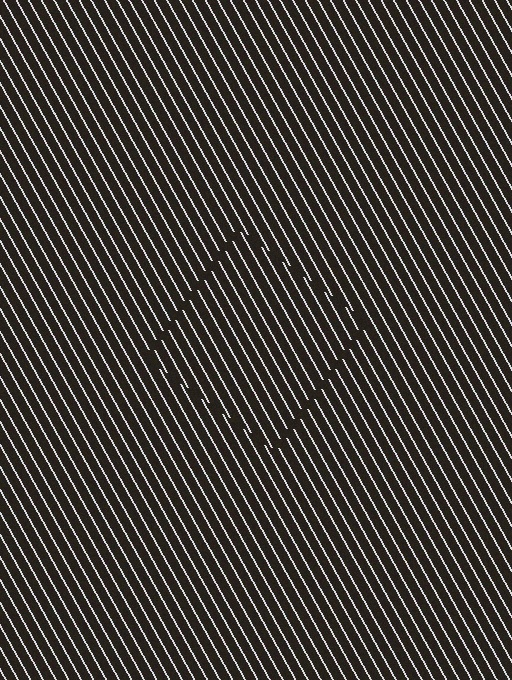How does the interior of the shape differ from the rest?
The interior of the shape contains the same grating, shifted by half a period — the contour is defined by the phase discontinuity where line-ends from the inner and outer gratings abut.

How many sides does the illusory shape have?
4 sides — the line-ends trace a square.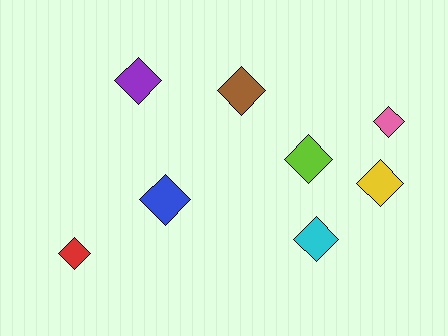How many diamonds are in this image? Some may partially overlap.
There are 8 diamonds.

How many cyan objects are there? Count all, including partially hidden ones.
There is 1 cyan object.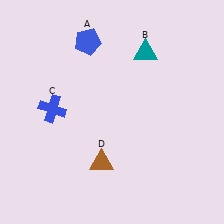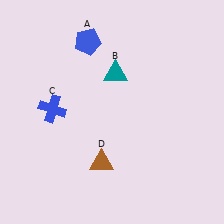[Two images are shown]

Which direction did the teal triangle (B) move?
The teal triangle (B) moved left.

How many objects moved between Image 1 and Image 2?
1 object moved between the two images.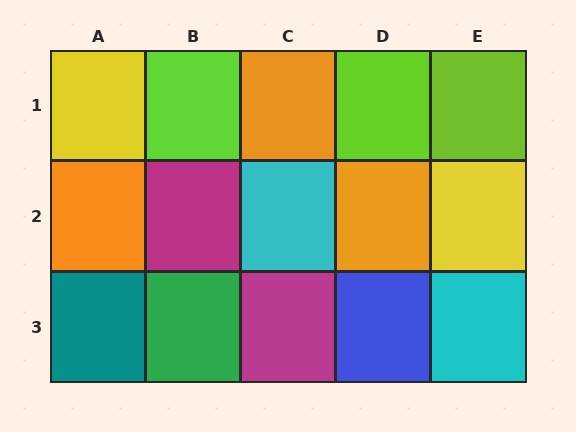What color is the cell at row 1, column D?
Lime.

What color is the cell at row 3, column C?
Magenta.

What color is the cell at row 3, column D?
Blue.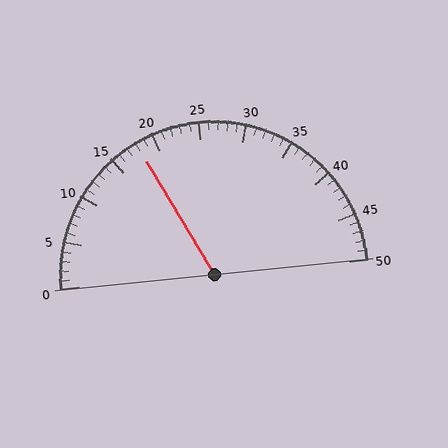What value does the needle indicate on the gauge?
The needle indicates approximately 18.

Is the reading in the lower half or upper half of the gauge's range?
The reading is in the lower half of the range (0 to 50).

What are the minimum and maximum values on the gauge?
The gauge ranges from 0 to 50.